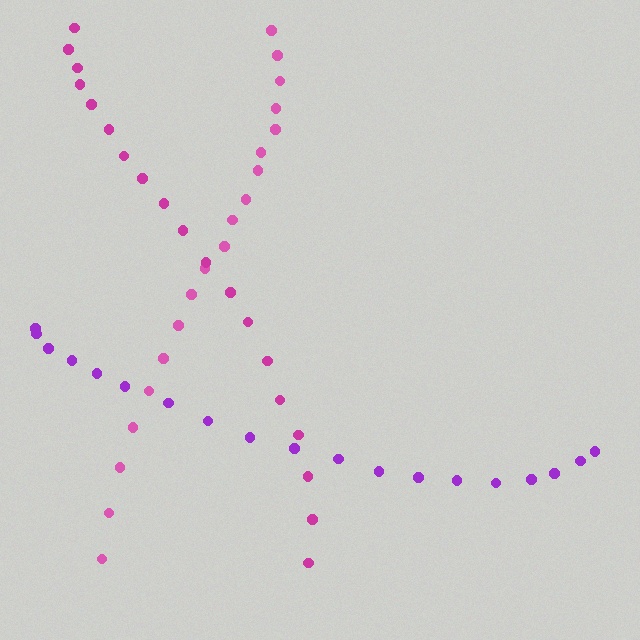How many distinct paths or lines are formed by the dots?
There are 3 distinct paths.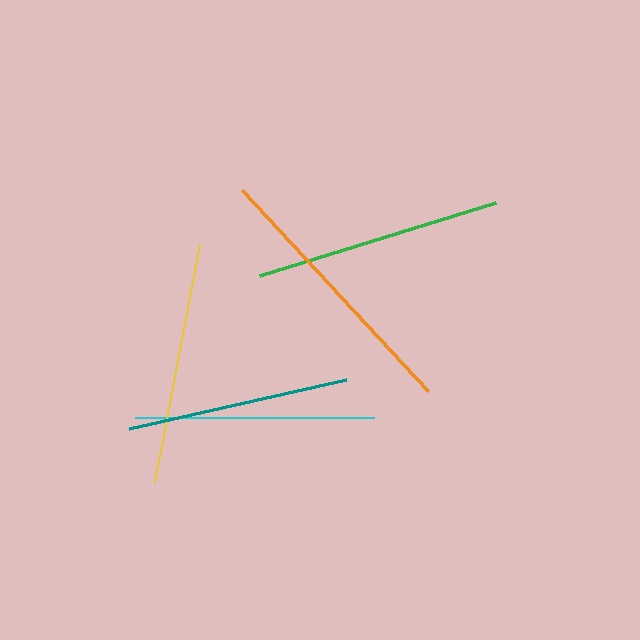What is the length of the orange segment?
The orange segment is approximately 274 pixels long.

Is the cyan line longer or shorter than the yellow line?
The yellow line is longer than the cyan line.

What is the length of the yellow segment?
The yellow segment is approximately 242 pixels long.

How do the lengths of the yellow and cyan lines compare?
The yellow and cyan lines are approximately the same length.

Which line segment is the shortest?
The teal line is the shortest at approximately 222 pixels.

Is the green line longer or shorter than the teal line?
The green line is longer than the teal line.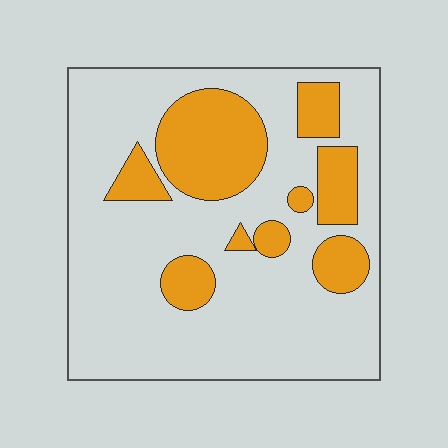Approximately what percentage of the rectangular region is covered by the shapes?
Approximately 25%.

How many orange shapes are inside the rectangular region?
9.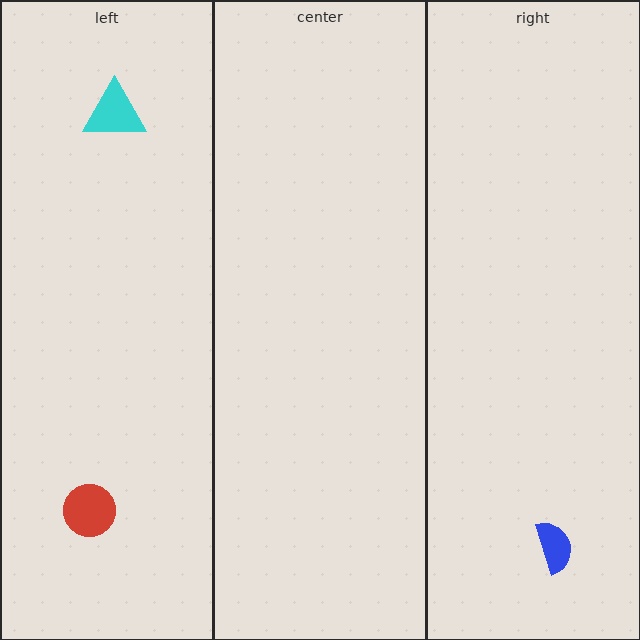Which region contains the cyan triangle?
The left region.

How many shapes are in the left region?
2.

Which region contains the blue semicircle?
The right region.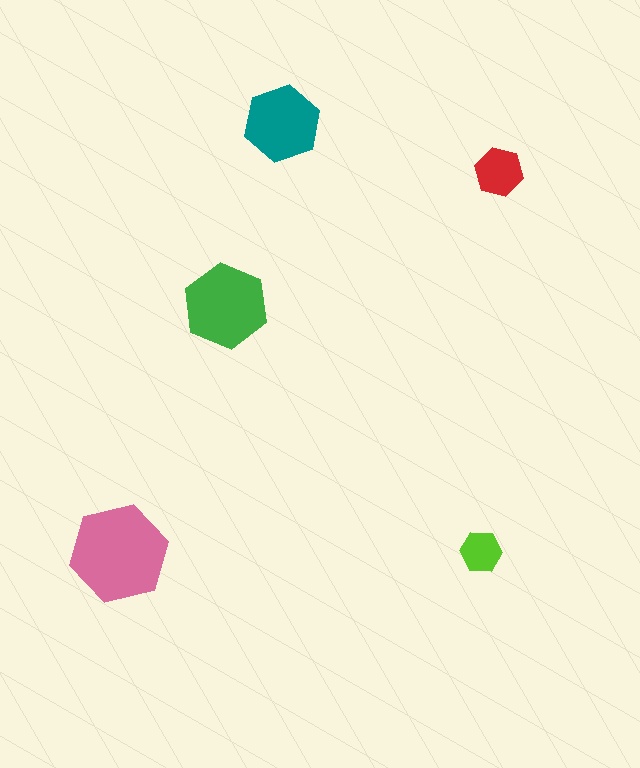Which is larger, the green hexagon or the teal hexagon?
The green one.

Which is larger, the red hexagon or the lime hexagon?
The red one.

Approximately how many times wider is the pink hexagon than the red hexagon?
About 2 times wider.